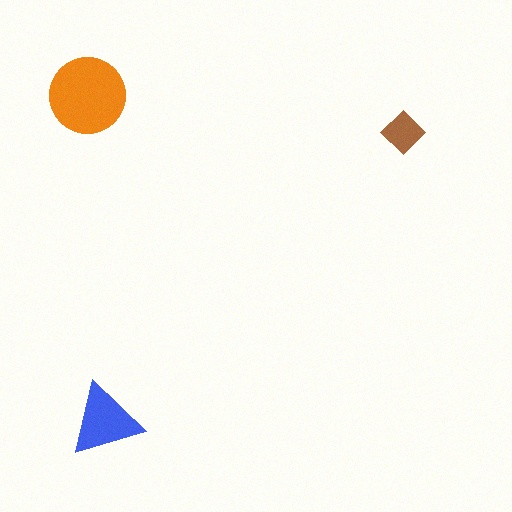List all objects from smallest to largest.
The brown diamond, the blue triangle, the orange circle.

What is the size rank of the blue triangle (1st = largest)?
2nd.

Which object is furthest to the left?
The orange circle is leftmost.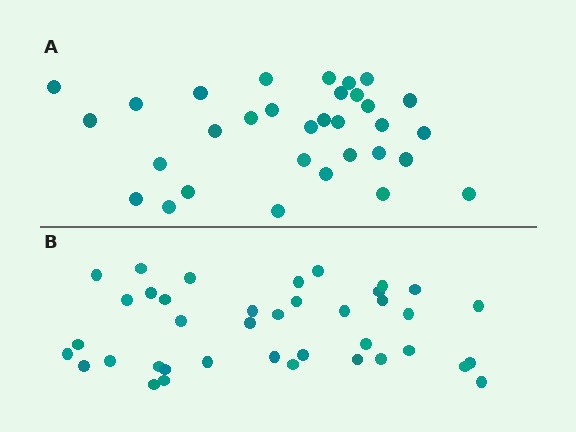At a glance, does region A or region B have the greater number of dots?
Region B (the bottom region) has more dots.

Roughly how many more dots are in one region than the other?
Region B has roughly 8 or so more dots than region A.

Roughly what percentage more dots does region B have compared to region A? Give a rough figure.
About 20% more.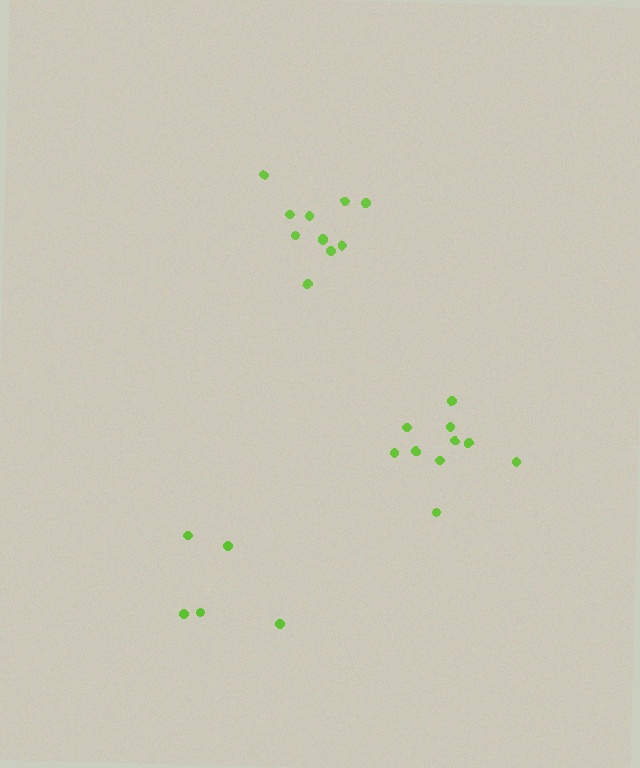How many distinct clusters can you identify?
There are 3 distinct clusters.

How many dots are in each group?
Group 1: 10 dots, Group 2: 11 dots, Group 3: 5 dots (26 total).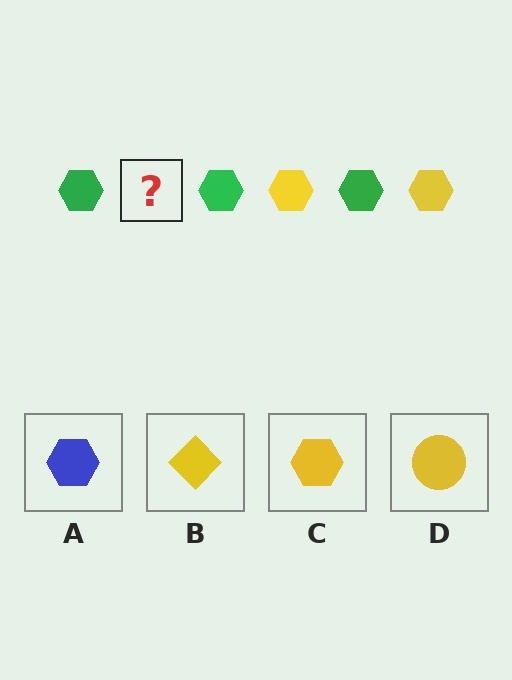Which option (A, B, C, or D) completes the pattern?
C.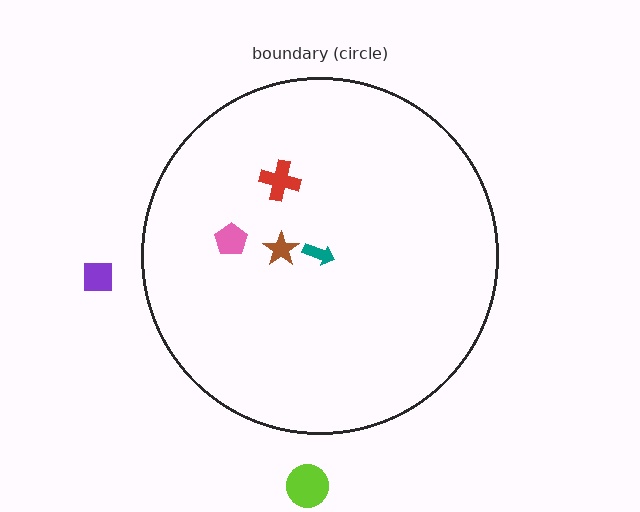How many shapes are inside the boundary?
4 inside, 2 outside.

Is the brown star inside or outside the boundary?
Inside.